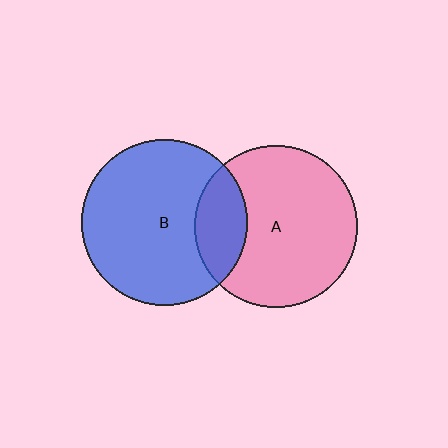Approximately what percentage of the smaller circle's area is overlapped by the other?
Approximately 20%.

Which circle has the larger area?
Circle B (blue).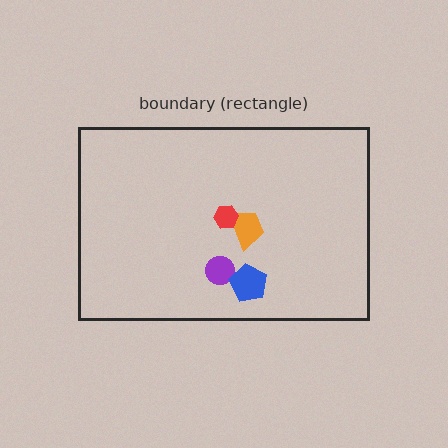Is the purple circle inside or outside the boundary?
Inside.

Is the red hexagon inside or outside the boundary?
Inside.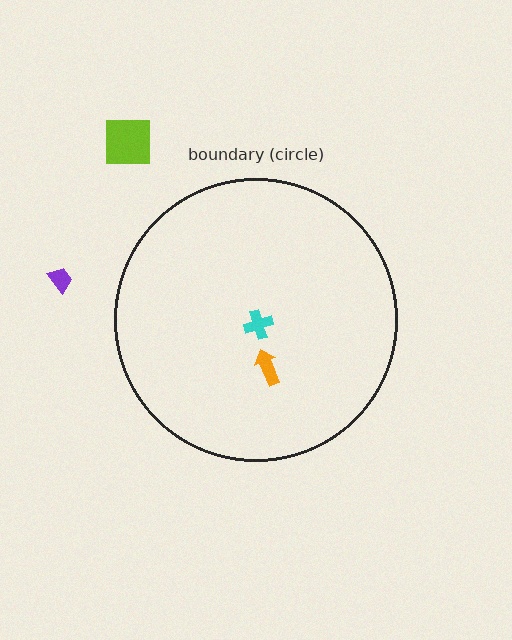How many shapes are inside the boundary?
2 inside, 2 outside.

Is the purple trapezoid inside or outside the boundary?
Outside.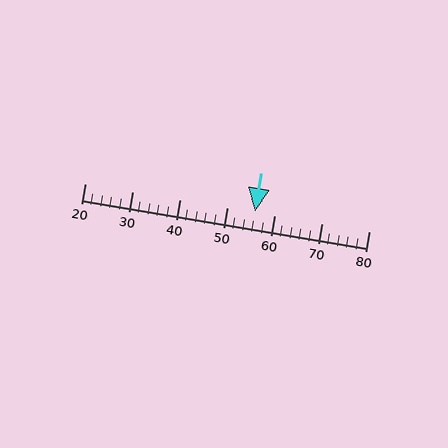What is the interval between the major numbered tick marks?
The major tick marks are spaced 10 units apart.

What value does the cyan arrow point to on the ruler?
The cyan arrow points to approximately 56.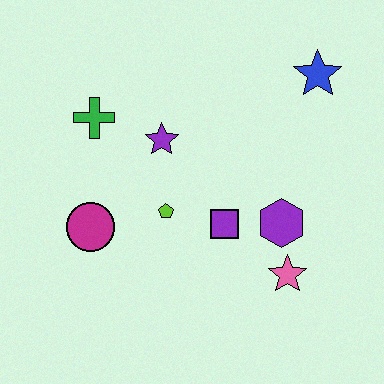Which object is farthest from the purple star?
The pink star is farthest from the purple star.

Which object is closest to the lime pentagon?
The purple square is closest to the lime pentagon.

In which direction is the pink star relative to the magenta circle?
The pink star is to the right of the magenta circle.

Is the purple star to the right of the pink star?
No